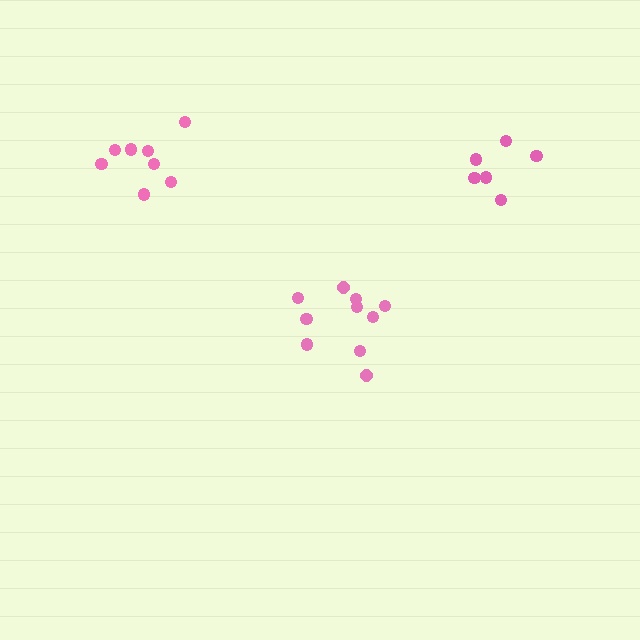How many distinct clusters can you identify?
There are 3 distinct clusters.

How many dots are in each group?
Group 1: 6 dots, Group 2: 10 dots, Group 3: 8 dots (24 total).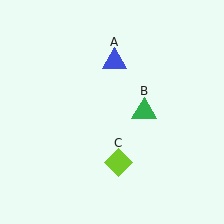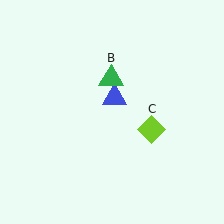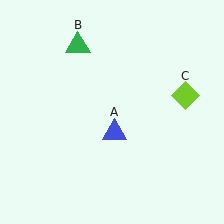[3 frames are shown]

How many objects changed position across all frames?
3 objects changed position: blue triangle (object A), green triangle (object B), lime diamond (object C).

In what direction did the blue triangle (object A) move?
The blue triangle (object A) moved down.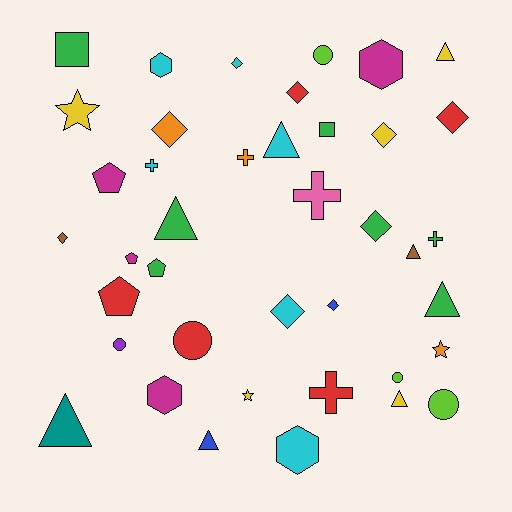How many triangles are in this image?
There are 8 triangles.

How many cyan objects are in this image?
There are 6 cyan objects.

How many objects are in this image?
There are 40 objects.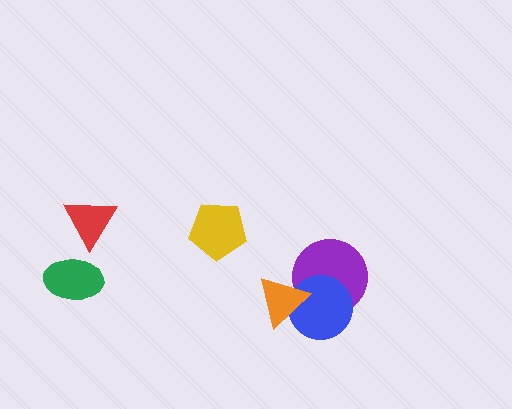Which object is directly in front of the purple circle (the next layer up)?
The blue circle is directly in front of the purple circle.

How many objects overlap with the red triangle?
0 objects overlap with the red triangle.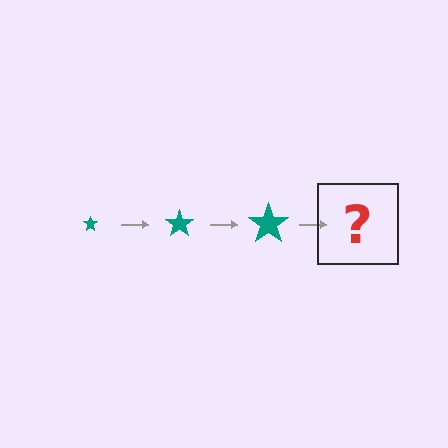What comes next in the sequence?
The next element should be a teal star, larger than the previous one.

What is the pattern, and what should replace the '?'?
The pattern is that the star gets progressively larger each step. The '?' should be a teal star, larger than the previous one.